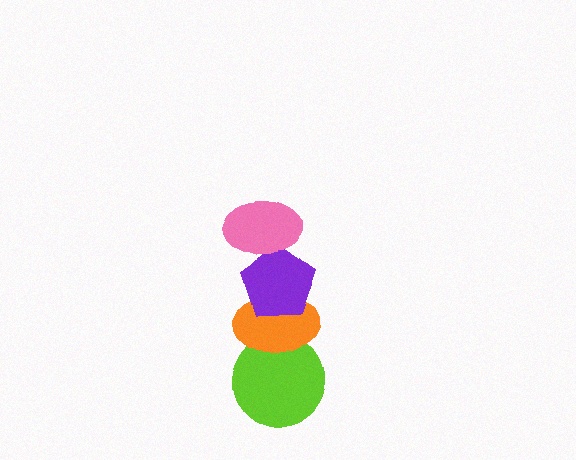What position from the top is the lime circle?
The lime circle is 4th from the top.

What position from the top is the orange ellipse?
The orange ellipse is 3rd from the top.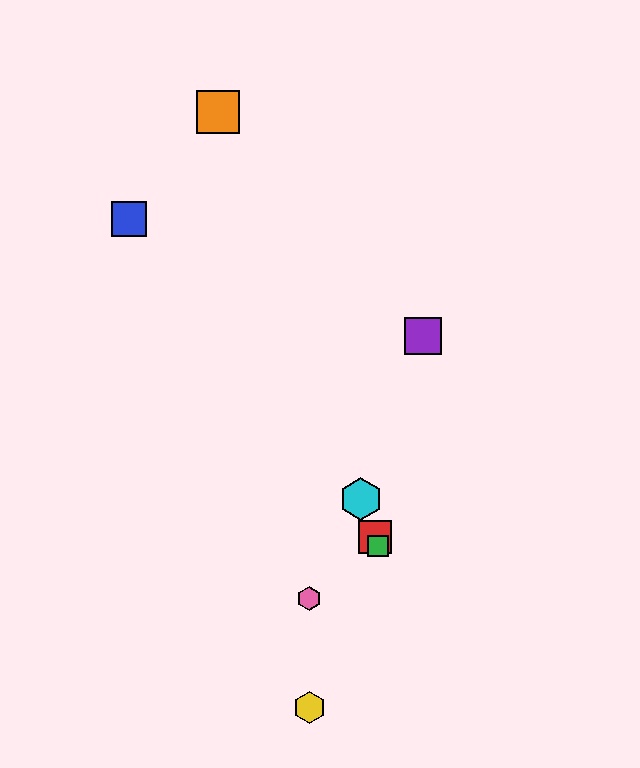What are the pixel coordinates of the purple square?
The purple square is at (423, 336).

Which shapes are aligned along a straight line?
The red square, the green square, the orange square, the cyan hexagon are aligned along a straight line.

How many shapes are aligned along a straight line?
4 shapes (the red square, the green square, the orange square, the cyan hexagon) are aligned along a straight line.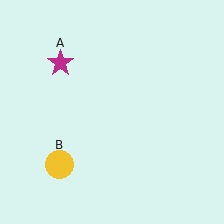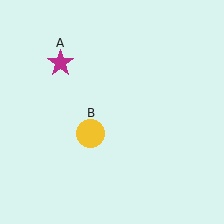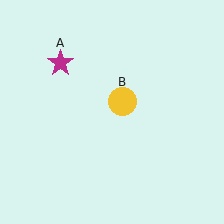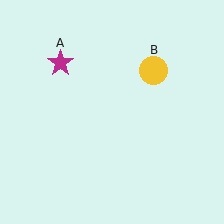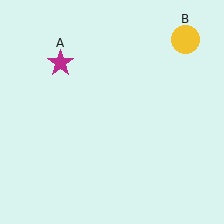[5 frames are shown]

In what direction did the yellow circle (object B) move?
The yellow circle (object B) moved up and to the right.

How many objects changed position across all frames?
1 object changed position: yellow circle (object B).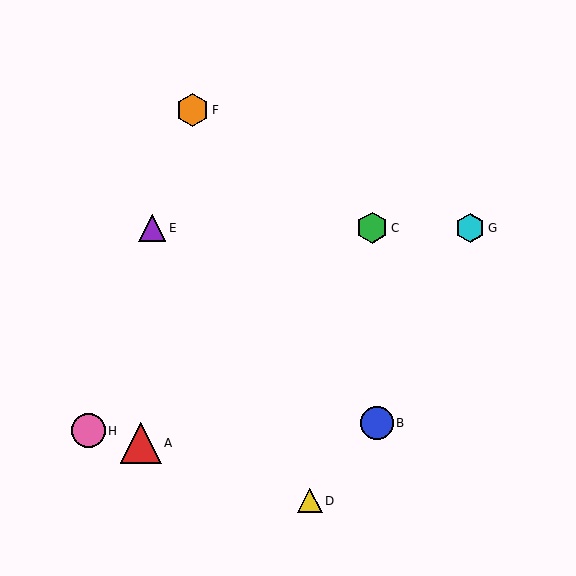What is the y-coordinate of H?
Object H is at y≈431.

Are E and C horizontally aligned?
Yes, both are at y≈228.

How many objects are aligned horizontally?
3 objects (C, E, G) are aligned horizontally.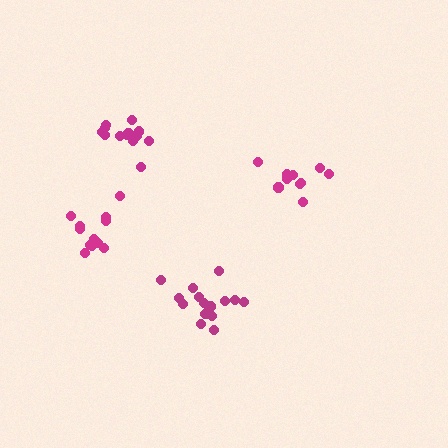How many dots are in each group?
Group 1: 10 dots, Group 2: 16 dots, Group 3: 13 dots, Group 4: 13 dots (52 total).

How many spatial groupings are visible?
There are 4 spatial groupings.